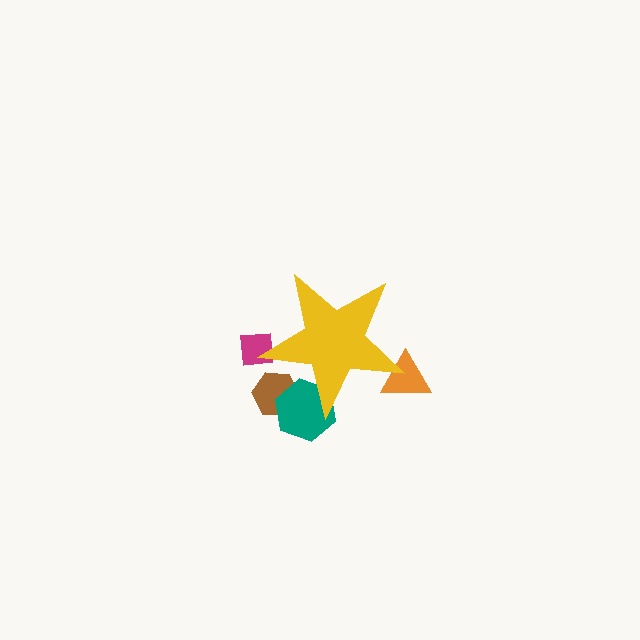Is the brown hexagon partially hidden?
Yes, the brown hexagon is partially hidden behind the yellow star.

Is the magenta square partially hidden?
Yes, the magenta square is partially hidden behind the yellow star.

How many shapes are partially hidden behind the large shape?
4 shapes are partially hidden.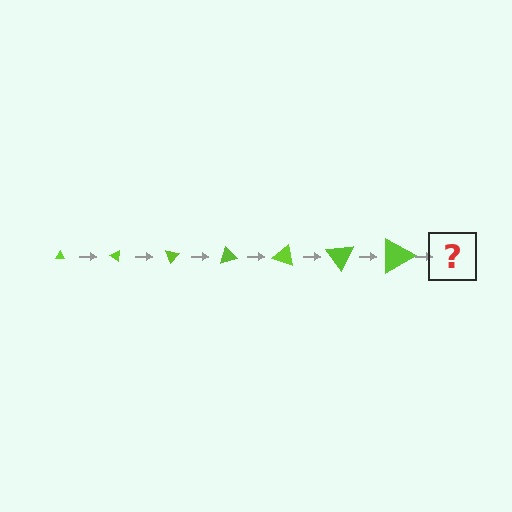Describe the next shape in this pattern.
It should be a triangle, larger than the previous one and rotated 245 degrees from the start.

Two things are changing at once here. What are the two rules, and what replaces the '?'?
The two rules are that the triangle grows larger each step and it rotates 35 degrees each step. The '?' should be a triangle, larger than the previous one and rotated 245 degrees from the start.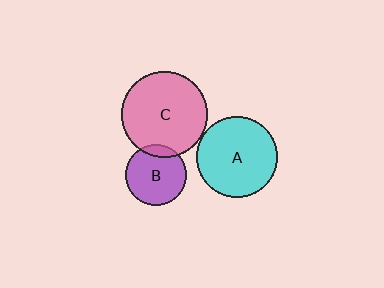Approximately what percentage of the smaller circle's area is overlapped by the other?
Approximately 10%.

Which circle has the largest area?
Circle C (pink).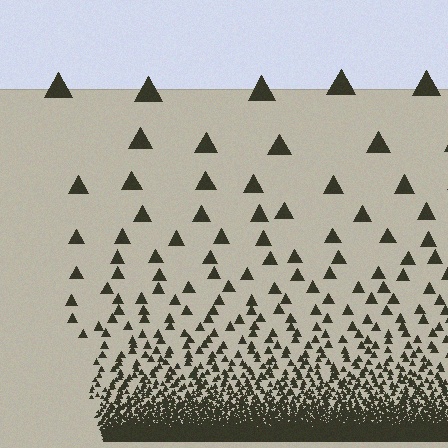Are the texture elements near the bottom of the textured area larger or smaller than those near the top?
Smaller. The gradient is inverted — elements near the bottom are smaller and denser.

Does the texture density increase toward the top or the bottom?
Density increases toward the bottom.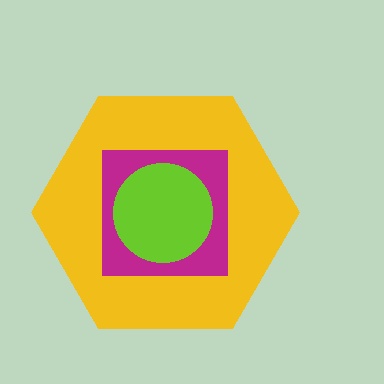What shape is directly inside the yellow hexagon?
The magenta square.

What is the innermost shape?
The lime circle.